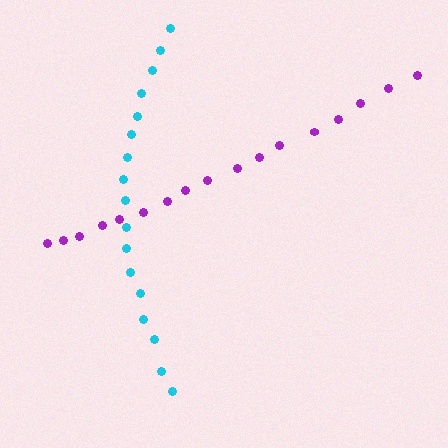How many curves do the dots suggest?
There are 2 distinct paths.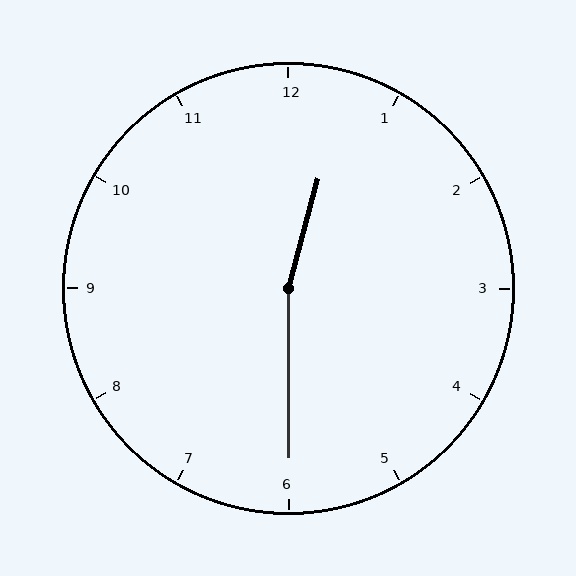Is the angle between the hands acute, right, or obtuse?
It is obtuse.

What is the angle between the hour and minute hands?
Approximately 165 degrees.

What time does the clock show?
12:30.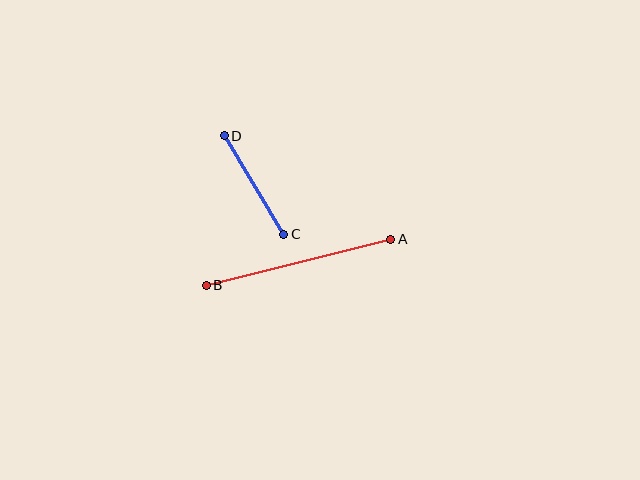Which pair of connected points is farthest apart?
Points A and B are farthest apart.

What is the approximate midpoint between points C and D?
The midpoint is at approximately (254, 185) pixels.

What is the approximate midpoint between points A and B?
The midpoint is at approximately (298, 262) pixels.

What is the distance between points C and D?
The distance is approximately 115 pixels.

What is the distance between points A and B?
The distance is approximately 190 pixels.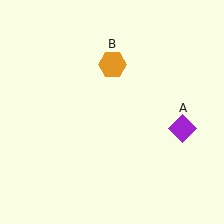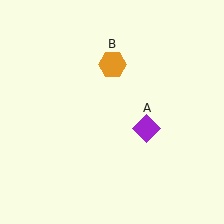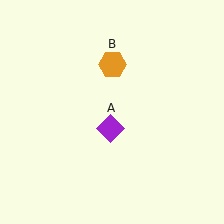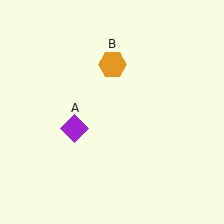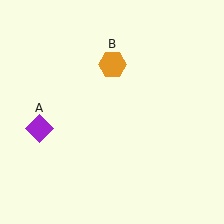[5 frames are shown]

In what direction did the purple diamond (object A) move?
The purple diamond (object A) moved left.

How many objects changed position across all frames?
1 object changed position: purple diamond (object A).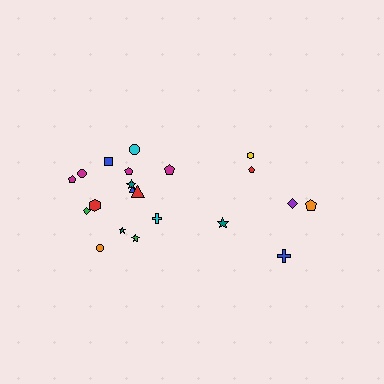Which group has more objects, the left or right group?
The left group.